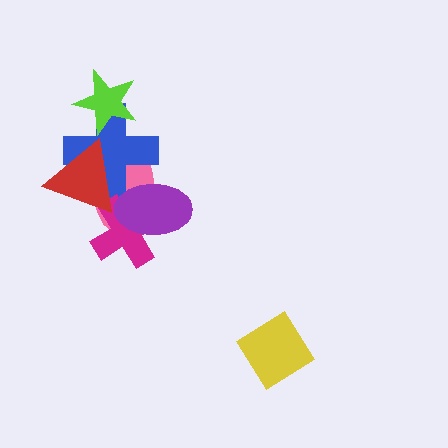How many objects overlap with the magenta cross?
3 objects overlap with the magenta cross.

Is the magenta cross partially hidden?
Yes, it is partially covered by another shape.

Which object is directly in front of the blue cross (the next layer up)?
The purple ellipse is directly in front of the blue cross.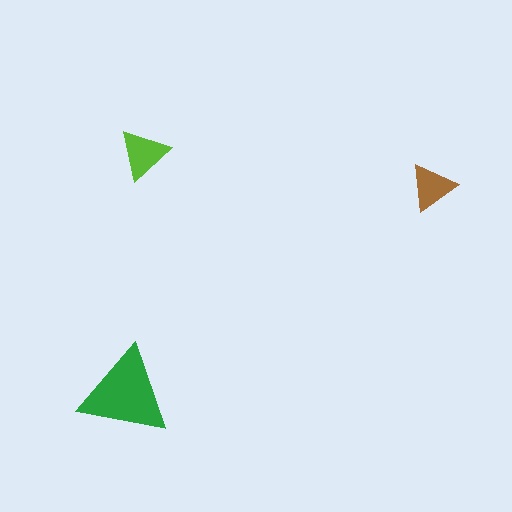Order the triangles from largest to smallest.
the green one, the lime one, the brown one.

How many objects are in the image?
There are 3 objects in the image.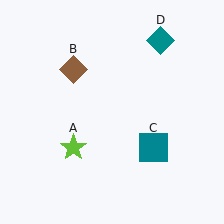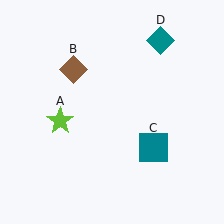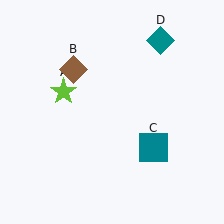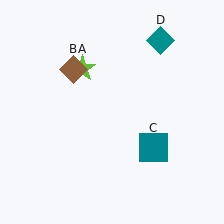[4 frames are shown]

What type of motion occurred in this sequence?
The lime star (object A) rotated clockwise around the center of the scene.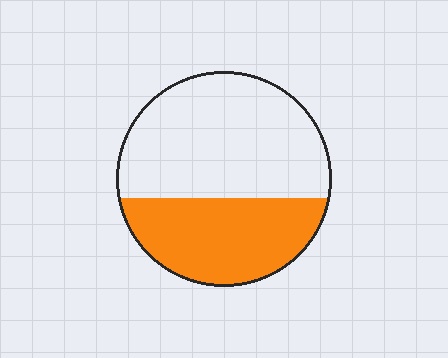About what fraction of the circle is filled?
About two fifths (2/5).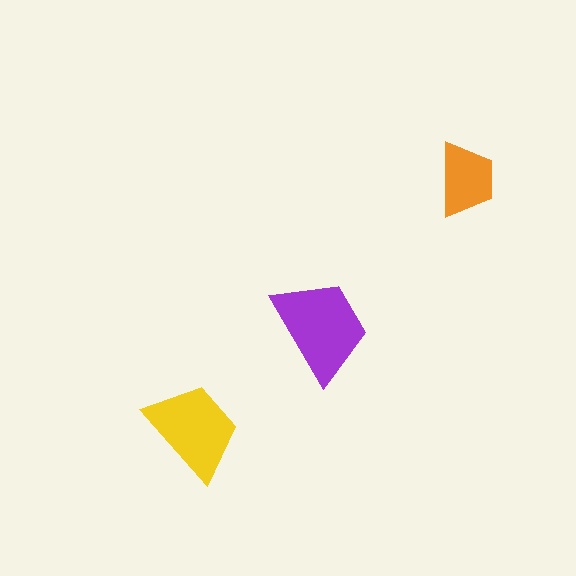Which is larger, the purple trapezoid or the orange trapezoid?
The purple one.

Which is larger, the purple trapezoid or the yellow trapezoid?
The purple one.